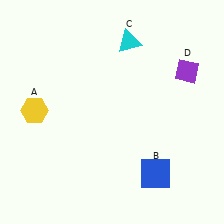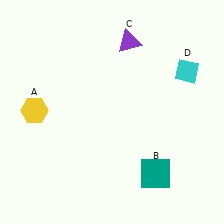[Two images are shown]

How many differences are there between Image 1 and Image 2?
There are 3 differences between the two images.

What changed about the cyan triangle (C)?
In Image 1, C is cyan. In Image 2, it changed to purple.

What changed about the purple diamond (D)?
In Image 1, D is purple. In Image 2, it changed to cyan.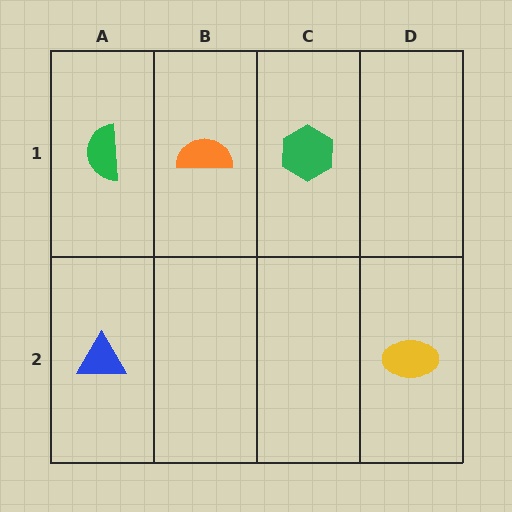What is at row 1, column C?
A green hexagon.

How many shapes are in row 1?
3 shapes.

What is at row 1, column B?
An orange semicircle.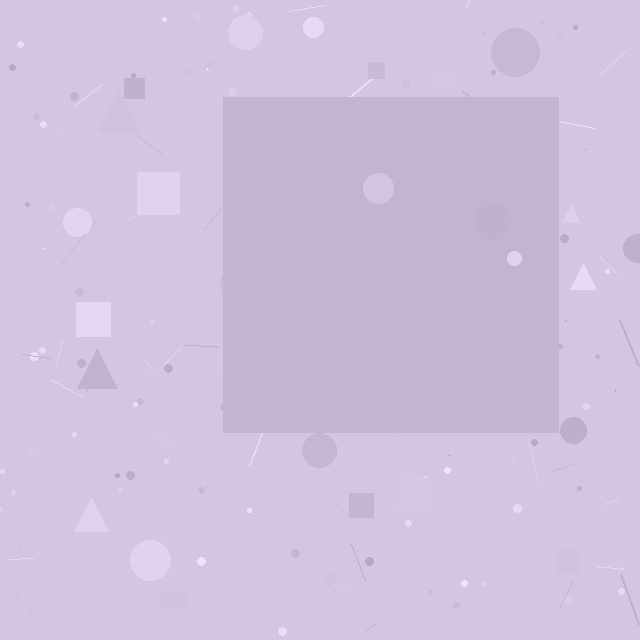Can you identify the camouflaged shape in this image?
The camouflaged shape is a square.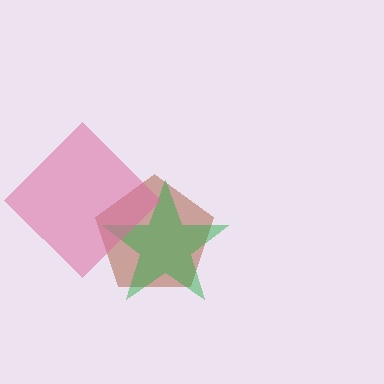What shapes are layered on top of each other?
The layered shapes are: a brown pentagon, a green star, a pink diamond.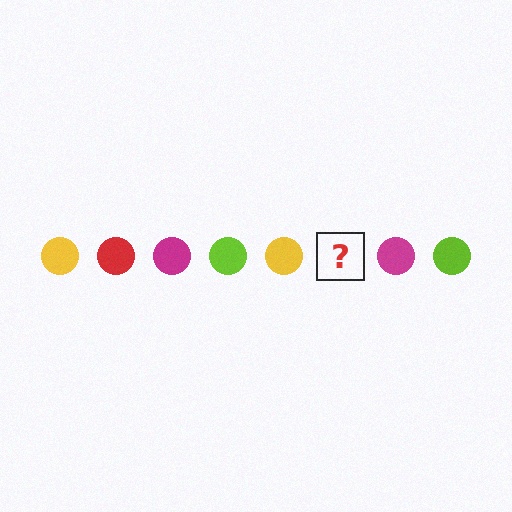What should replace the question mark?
The question mark should be replaced with a red circle.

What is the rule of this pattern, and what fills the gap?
The rule is that the pattern cycles through yellow, red, magenta, lime circles. The gap should be filled with a red circle.